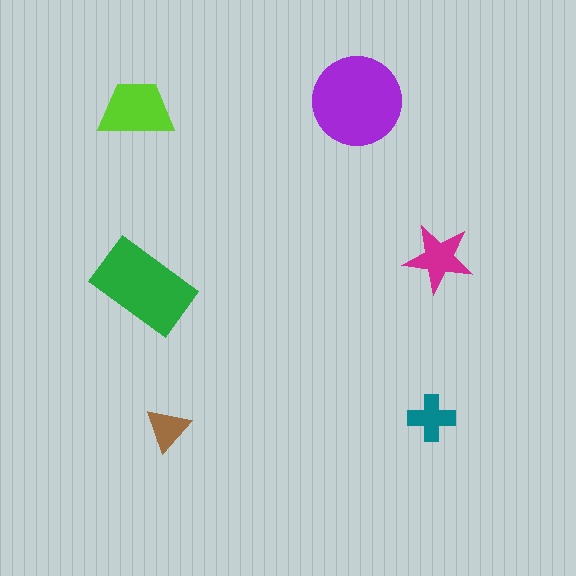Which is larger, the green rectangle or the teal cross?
The green rectangle.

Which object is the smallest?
The brown triangle.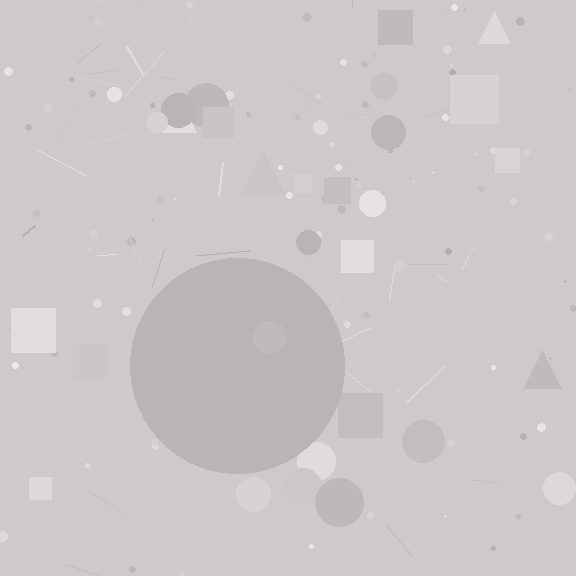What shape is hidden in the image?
A circle is hidden in the image.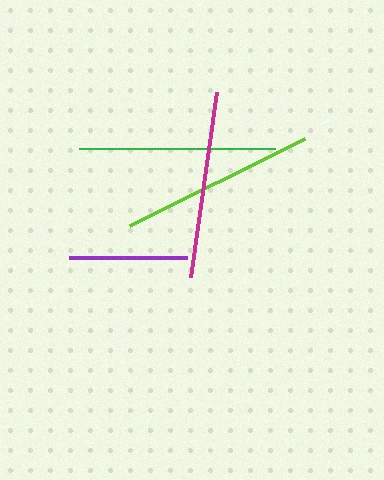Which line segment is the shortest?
The purple line is the shortest at approximately 119 pixels.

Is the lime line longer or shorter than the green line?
The green line is longer than the lime line.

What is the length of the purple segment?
The purple segment is approximately 119 pixels long.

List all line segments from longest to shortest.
From longest to shortest: green, lime, magenta, purple.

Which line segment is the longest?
The green line is the longest at approximately 196 pixels.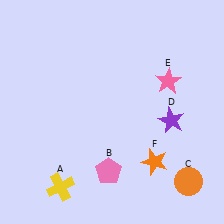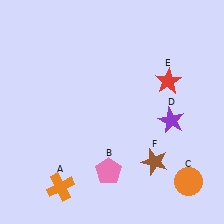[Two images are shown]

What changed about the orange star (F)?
In Image 1, F is orange. In Image 2, it changed to brown.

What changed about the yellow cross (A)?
In Image 1, A is yellow. In Image 2, it changed to orange.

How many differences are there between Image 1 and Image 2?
There are 3 differences between the two images.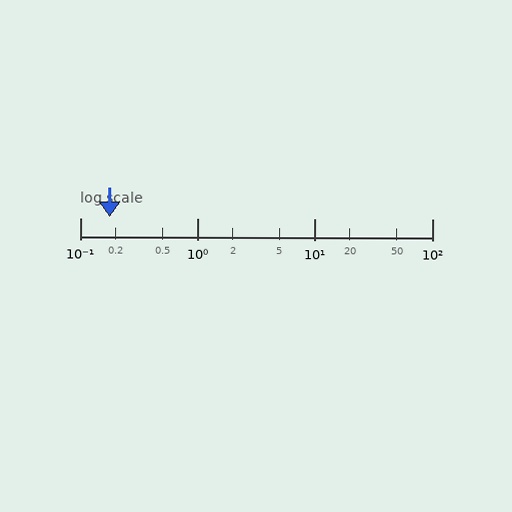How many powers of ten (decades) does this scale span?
The scale spans 3 decades, from 0.1 to 100.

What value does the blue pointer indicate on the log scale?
The pointer indicates approximately 0.18.